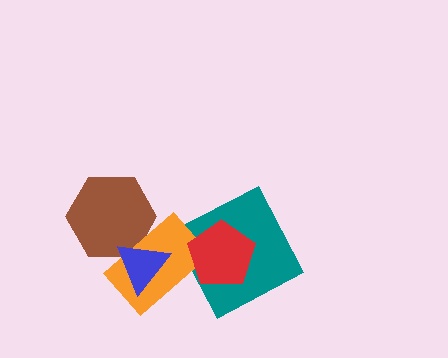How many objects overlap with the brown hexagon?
2 objects overlap with the brown hexagon.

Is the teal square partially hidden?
Yes, it is partially covered by another shape.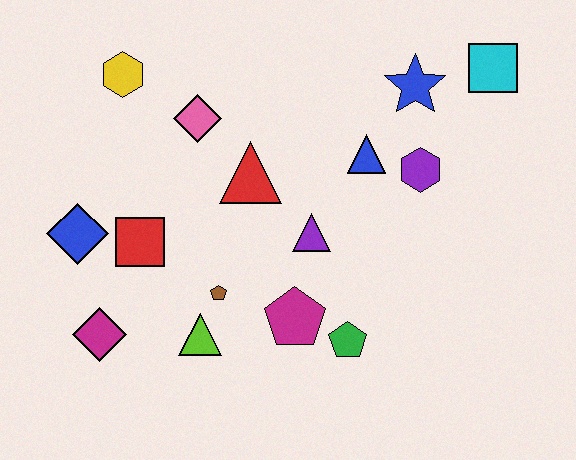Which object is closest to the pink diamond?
The red triangle is closest to the pink diamond.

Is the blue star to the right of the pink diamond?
Yes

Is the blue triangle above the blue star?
No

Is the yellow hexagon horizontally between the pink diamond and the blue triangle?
No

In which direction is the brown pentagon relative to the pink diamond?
The brown pentagon is below the pink diamond.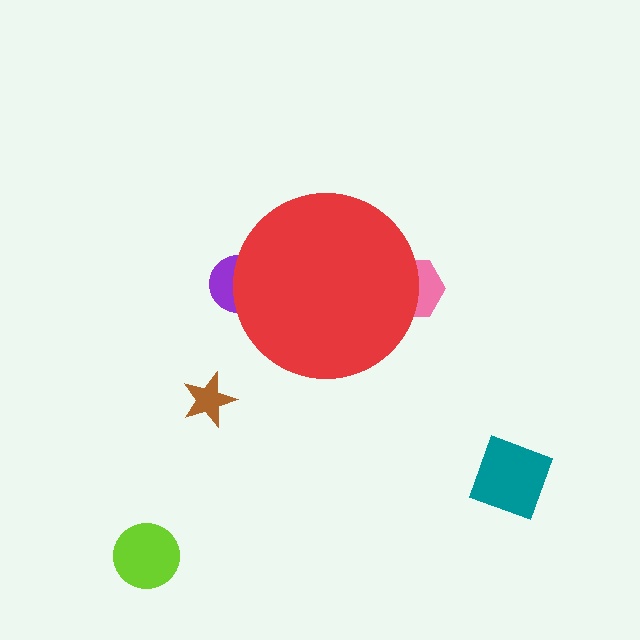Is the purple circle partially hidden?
Yes, the purple circle is partially hidden behind the red circle.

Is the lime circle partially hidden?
No, the lime circle is fully visible.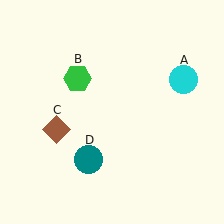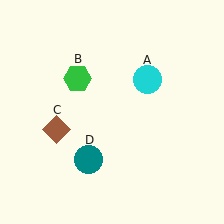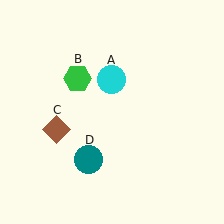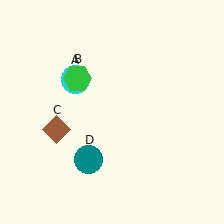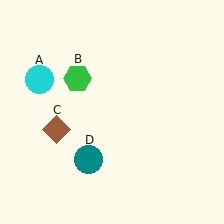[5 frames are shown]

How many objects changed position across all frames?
1 object changed position: cyan circle (object A).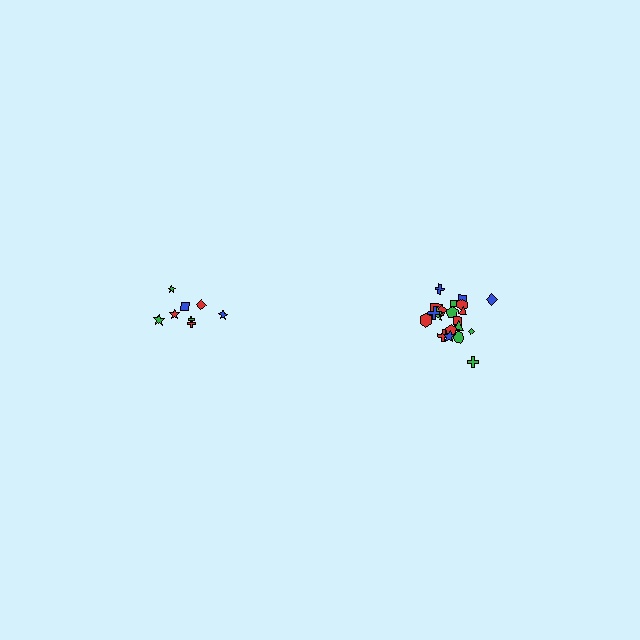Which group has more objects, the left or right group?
The right group.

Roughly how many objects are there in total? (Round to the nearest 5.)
Roughly 30 objects in total.